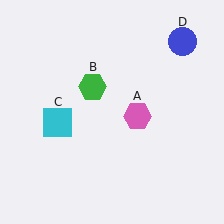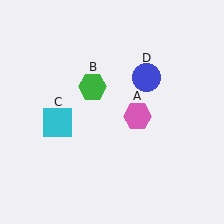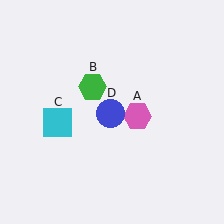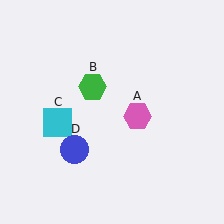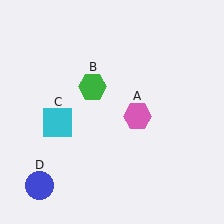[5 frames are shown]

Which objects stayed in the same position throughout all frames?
Pink hexagon (object A) and green hexagon (object B) and cyan square (object C) remained stationary.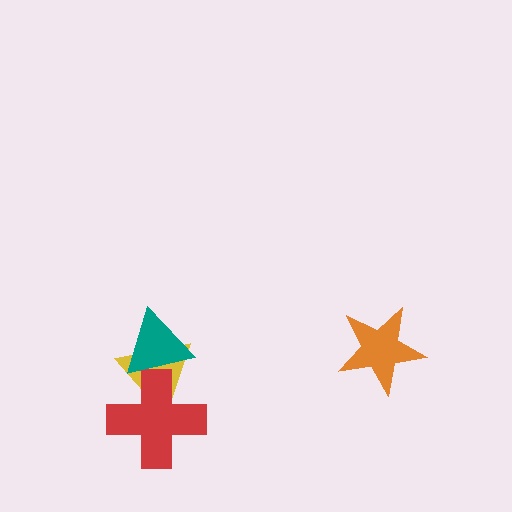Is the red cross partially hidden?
Yes, it is partially covered by another shape.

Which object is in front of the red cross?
The teal triangle is in front of the red cross.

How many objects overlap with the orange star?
0 objects overlap with the orange star.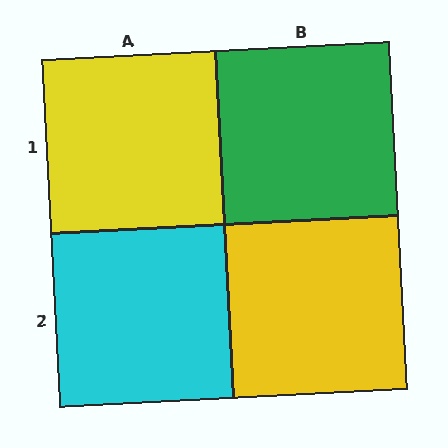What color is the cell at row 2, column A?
Cyan.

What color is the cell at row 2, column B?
Yellow.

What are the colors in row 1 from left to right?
Yellow, green.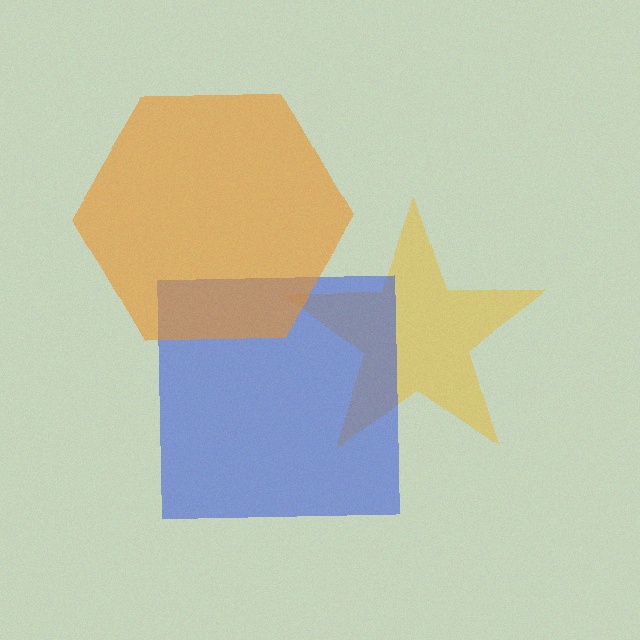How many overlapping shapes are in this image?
There are 3 overlapping shapes in the image.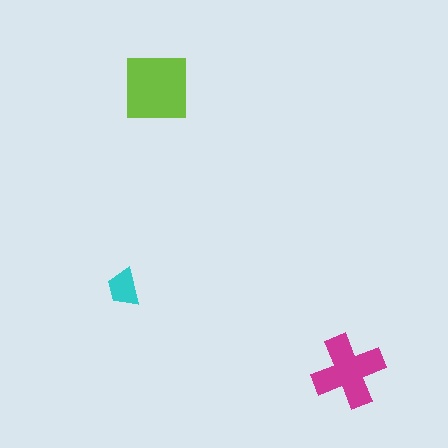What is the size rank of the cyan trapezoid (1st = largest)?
3rd.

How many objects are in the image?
There are 3 objects in the image.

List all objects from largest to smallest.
The lime square, the magenta cross, the cyan trapezoid.